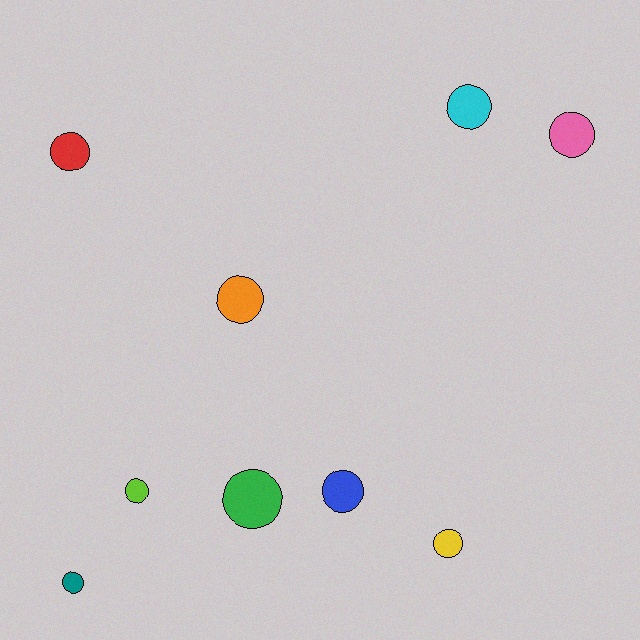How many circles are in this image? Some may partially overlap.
There are 9 circles.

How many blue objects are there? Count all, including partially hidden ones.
There is 1 blue object.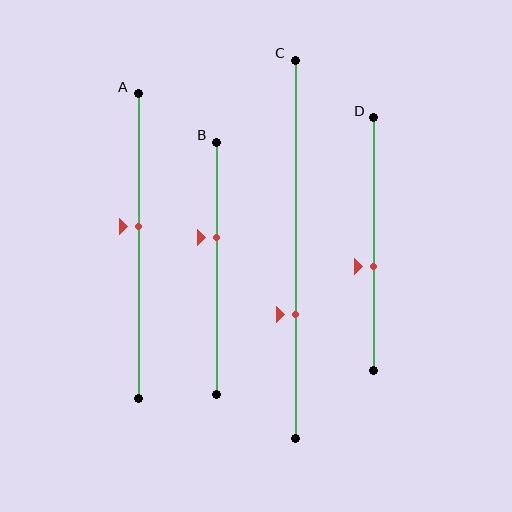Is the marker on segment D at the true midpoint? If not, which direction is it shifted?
No, the marker on segment D is shifted downward by about 9% of the segment length.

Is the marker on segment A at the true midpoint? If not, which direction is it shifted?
No, the marker on segment A is shifted upward by about 6% of the segment length.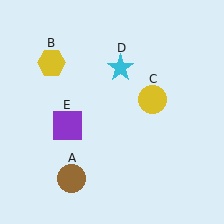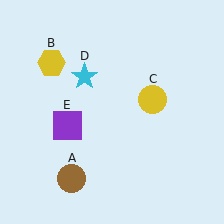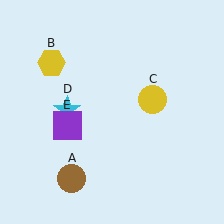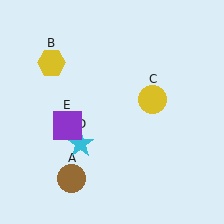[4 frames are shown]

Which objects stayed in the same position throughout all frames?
Brown circle (object A) and yellow hexagon (object B) and yellow circle (object C) and purple square (object E) remained stationary.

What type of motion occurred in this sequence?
The cyan star (object D) rotated counterclockwise around the center of the scene.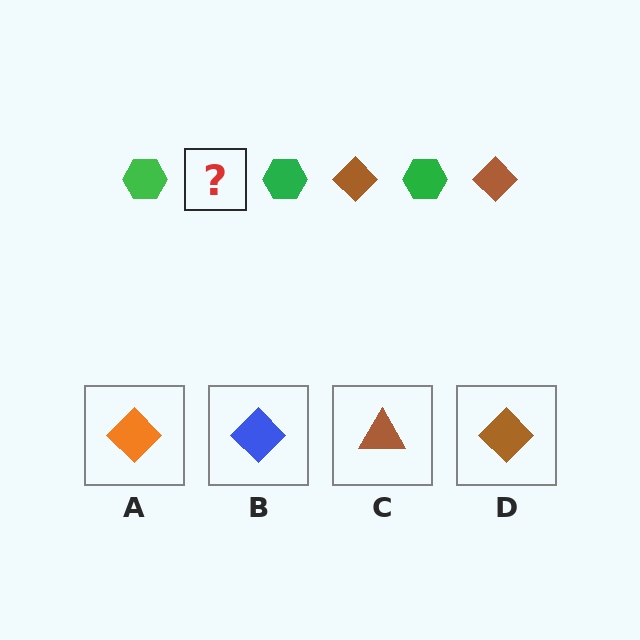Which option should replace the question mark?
Option D.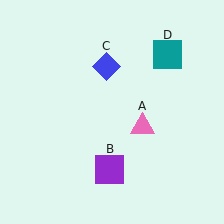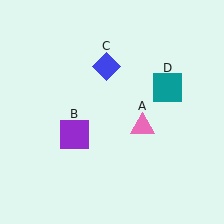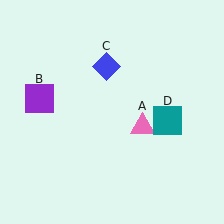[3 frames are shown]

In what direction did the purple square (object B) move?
The purple square (object B) moved up and to the left.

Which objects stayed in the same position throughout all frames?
Pink triangle (object A) and blue diamond (object C) remained stationary.